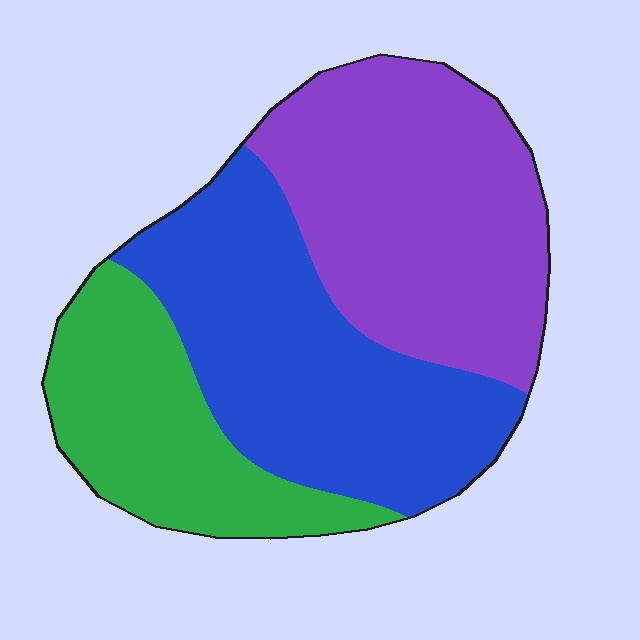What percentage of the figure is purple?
Purple takes up about three eighths (3/8) of the figure.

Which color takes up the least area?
Green, at roughly 25%.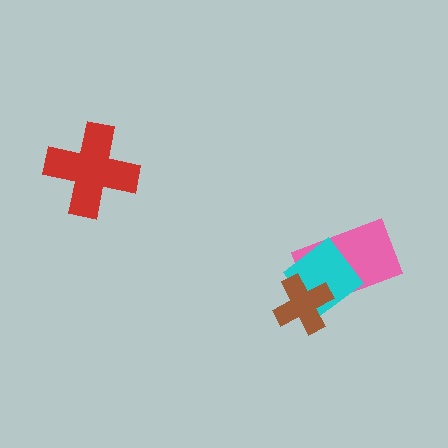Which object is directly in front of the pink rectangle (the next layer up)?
The cyan diamond is directly in front of the pink rectangle.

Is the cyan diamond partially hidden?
Yes, it is partially covered by another shape.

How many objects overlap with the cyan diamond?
2 objects overlap with the cyan diamond.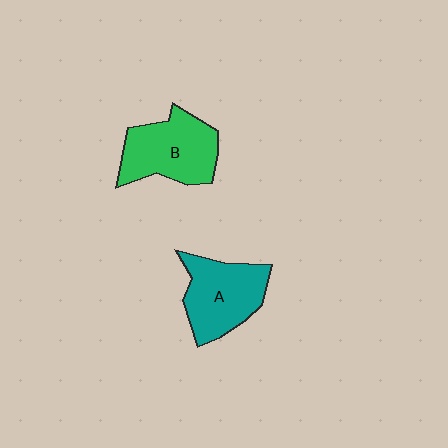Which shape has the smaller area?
Shape A (teal).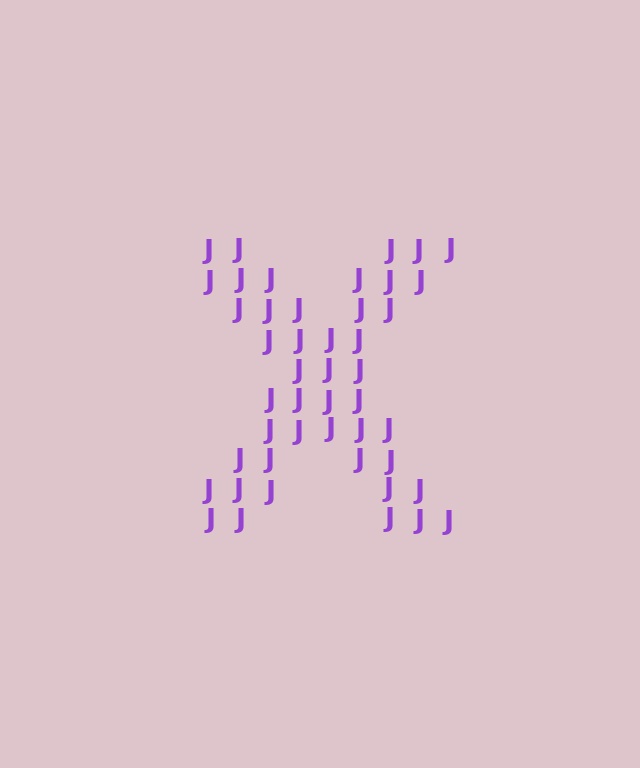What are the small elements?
The small elements are letter J's.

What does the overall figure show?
The overall figure shows the letter X.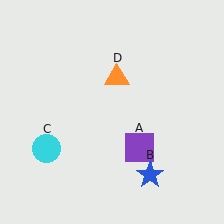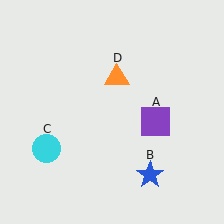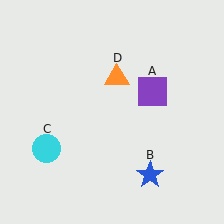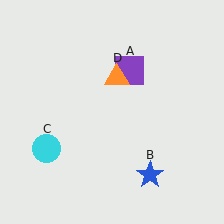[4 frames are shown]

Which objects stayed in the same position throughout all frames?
Blue star (object B) and cyan circle (object C) and orange triangle (object D) remained stationary.